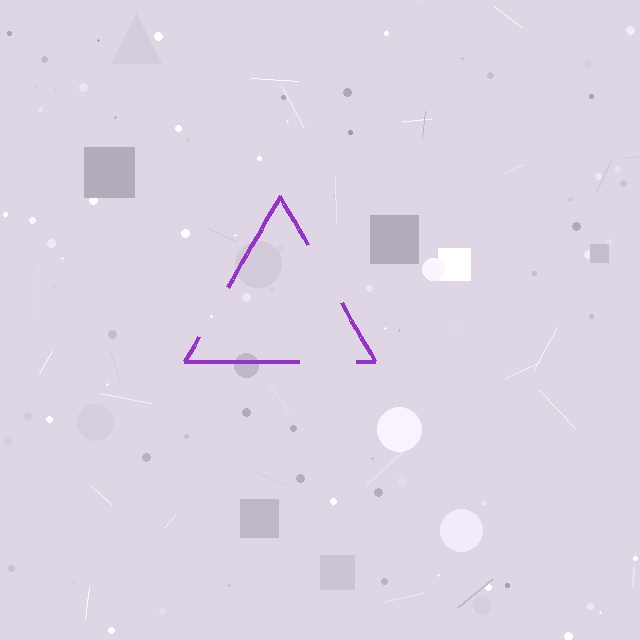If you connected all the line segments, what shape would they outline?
They would outline a triangle.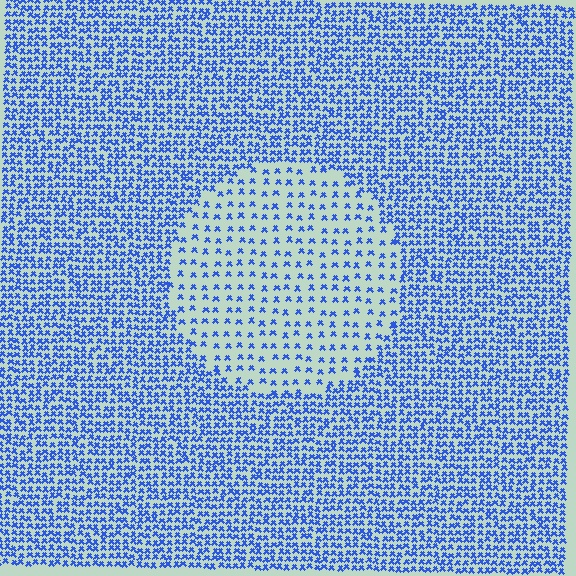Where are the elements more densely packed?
The elements are more densely packed outside the circle boundary.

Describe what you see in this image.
The image contains small blue elements arranged at two different densities. A circle-shaped region is visible where the elements are less densely packed than the surrounding area.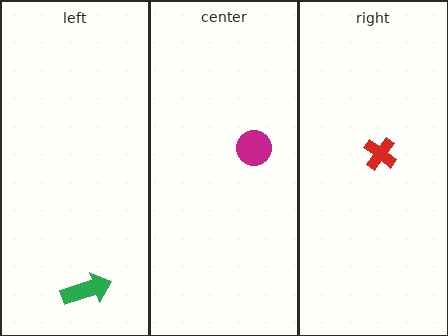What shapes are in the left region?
The green arrow.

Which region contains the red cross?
The right region.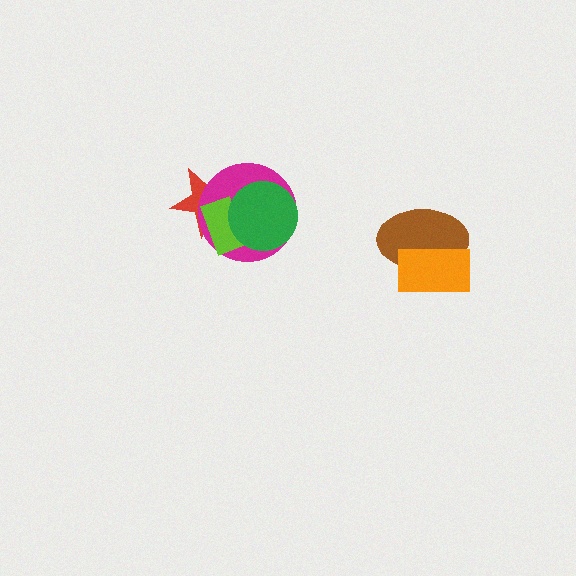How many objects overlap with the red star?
3 objects overlap with the red star.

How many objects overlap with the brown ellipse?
1 object overlaps with the brown ellipse.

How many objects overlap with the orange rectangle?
1 object overlaps with the orange rectangle.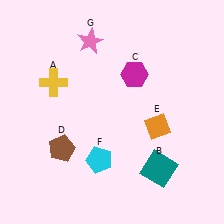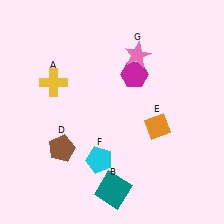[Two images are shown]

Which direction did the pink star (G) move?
The pink star (G) moved right.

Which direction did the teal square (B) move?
The teal square (B) moved left.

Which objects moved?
The objects that moved are: the teal square (B), the pink star (G).